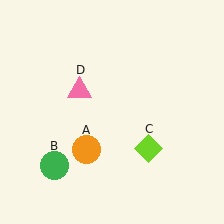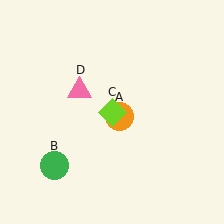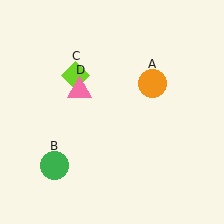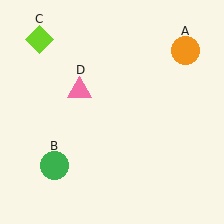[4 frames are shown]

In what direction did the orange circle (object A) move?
The orange circle (object A) moved up and to the right.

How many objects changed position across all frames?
2 objects changed position: orange circle (object A), lime diamond (object C).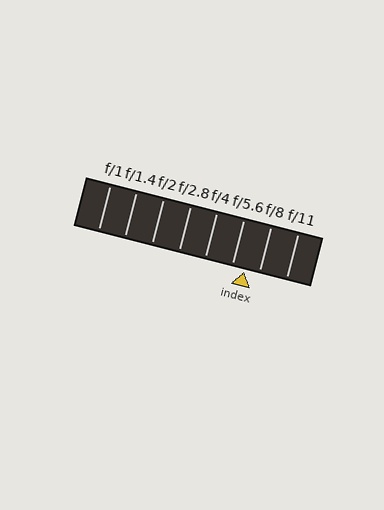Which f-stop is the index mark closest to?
The index mark is closest to f/5.6.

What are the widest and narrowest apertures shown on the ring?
The widest aperture shown is f/1 and the narrowest is f/11.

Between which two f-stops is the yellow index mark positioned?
The index mark is between f/5.6 and f/8.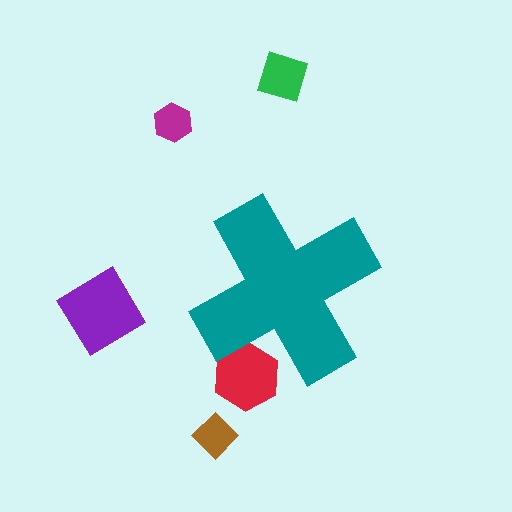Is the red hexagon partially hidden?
Yes, the red hexagon is partially hidden behind the teal cross.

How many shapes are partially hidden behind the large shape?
1 shape is partially hidden.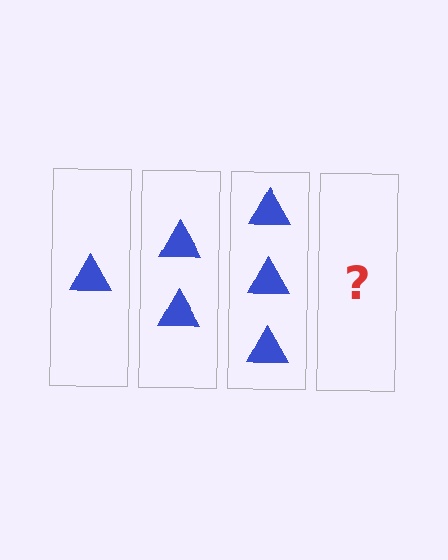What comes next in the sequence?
The next element should be 4 triangles.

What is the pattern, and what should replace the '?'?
The pattern is that each step adds one more triangle. The '?' should be 4 triangles.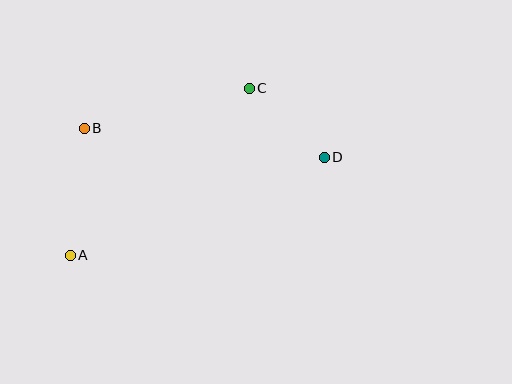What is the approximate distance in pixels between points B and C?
The distance between B and C is approximately 170 pixels.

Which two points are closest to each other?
Points C and D are closest to each other.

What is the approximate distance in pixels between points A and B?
The distance between A and B is approximately 128 pixels.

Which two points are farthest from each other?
Points A and D are farthest from each other.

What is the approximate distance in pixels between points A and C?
The distance between A and C is approximately 245 pixels.